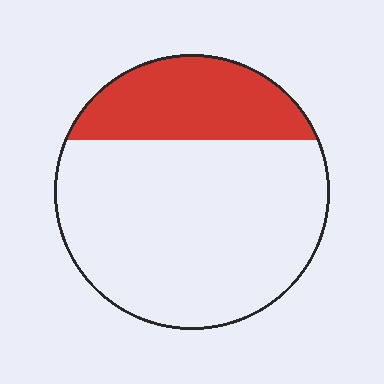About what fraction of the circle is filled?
About one quarter (1/4).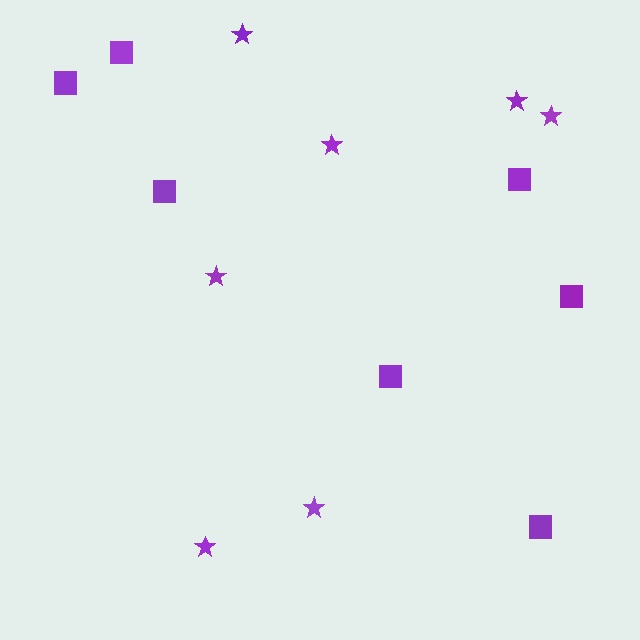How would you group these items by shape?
There are 2 groups: one group of stars (7) and one group of squares (7).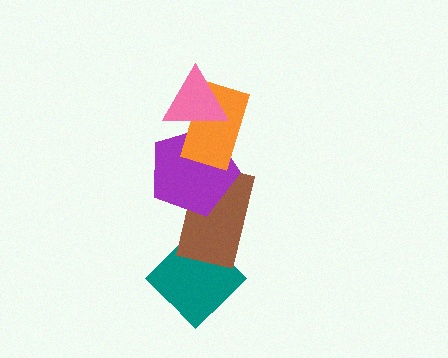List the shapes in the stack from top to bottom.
From top to bottom: the pink triangle, the orange rectangle, the purple pentagon, the brown rectangle, the teal diamond.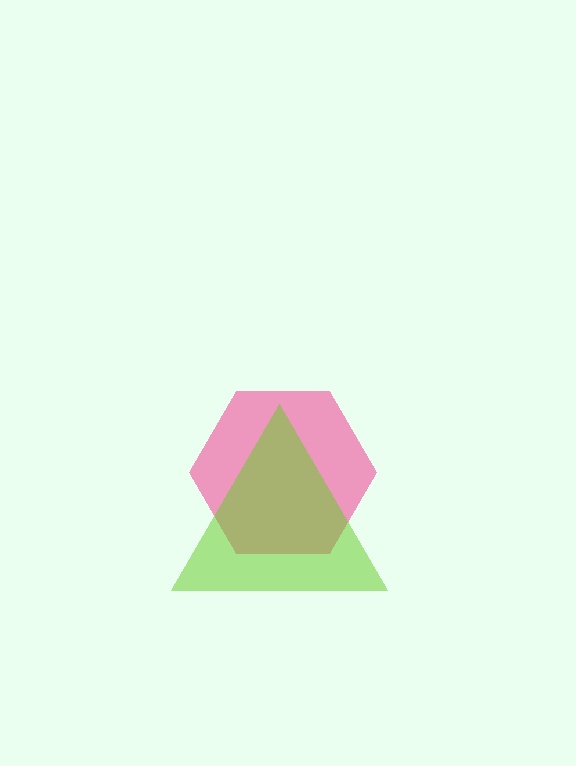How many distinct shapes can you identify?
There are 2 distinct shapes: a pink hexagon, a lime triangle.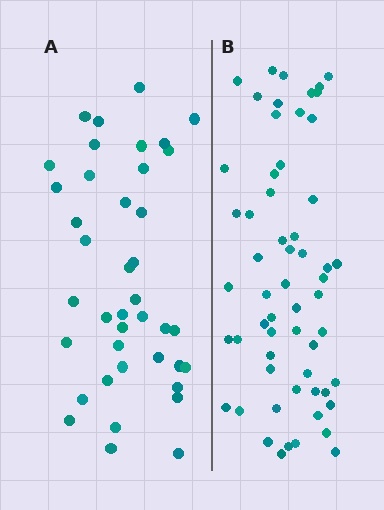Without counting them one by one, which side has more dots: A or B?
Region B (the right region) has more dots.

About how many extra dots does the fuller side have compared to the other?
Region B has approximately 20 more dots than region A.